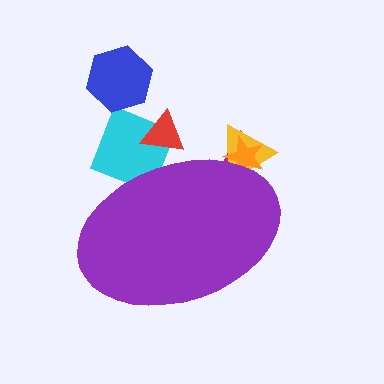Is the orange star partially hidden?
Yes, the orange star is partially hidden behind the purple ellipse.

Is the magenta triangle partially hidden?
Yes, the magenta triangle is partially hidden behind the purple ellipse.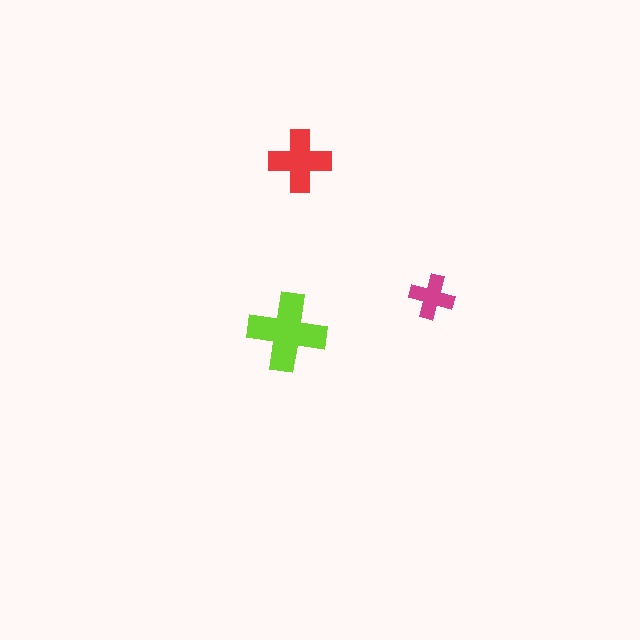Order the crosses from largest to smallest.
the lime one, the red one, the magenta one.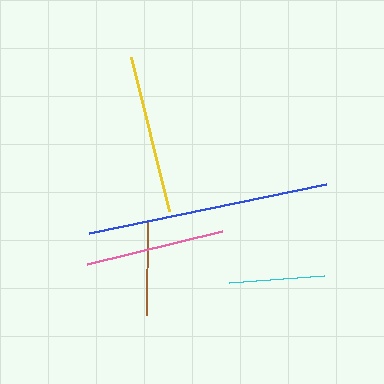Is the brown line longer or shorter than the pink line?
The pink line is longer than the brown line.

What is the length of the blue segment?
The blue segment is approximately 242 pixels long.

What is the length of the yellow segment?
The yellow segment is approximately 159 pixels long.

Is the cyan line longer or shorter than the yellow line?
The yellow line is longer than the cyan line.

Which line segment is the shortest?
The brown line is the shortest at approximately 94 pixels.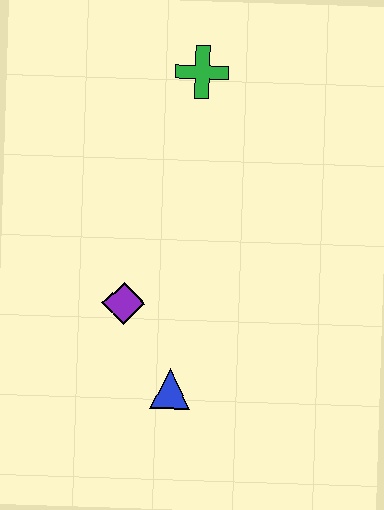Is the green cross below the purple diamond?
No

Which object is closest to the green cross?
The purple diamond is closest to the green cross.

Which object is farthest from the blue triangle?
The green cross is farthest from the blue triangle.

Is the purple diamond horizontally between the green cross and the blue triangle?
No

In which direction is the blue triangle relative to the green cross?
The blue triangle is below the green cross.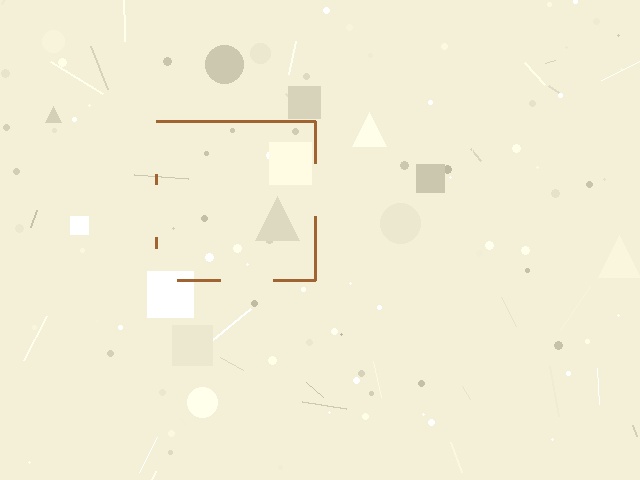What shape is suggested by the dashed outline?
The dashed outline suggests a square.